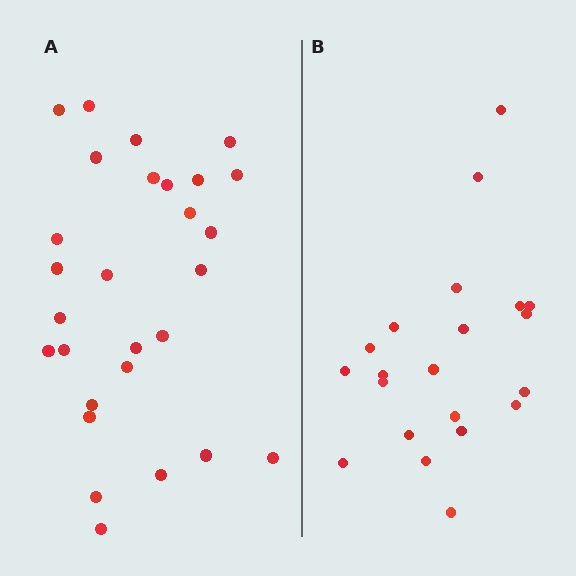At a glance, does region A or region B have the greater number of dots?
Region A (the left region) has more dots.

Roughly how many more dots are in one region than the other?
Region A has roughly 8 or so more dots than region B.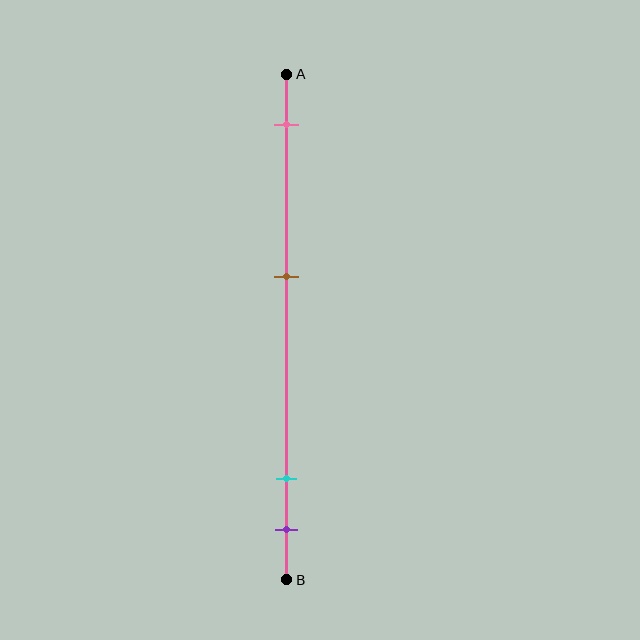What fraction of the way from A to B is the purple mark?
The purple mark is approximately 90% (0.9) of the way from A to B.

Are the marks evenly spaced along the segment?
No, the marks are not evenly spaced.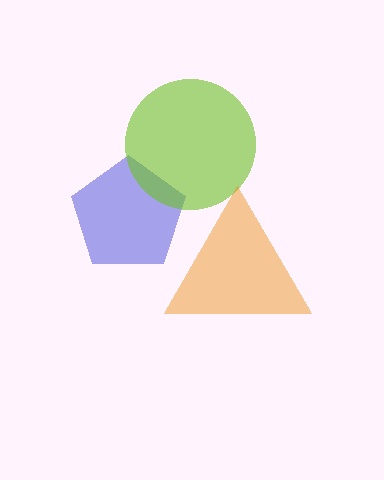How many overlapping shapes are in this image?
There are 3 overlapping shapes in the image.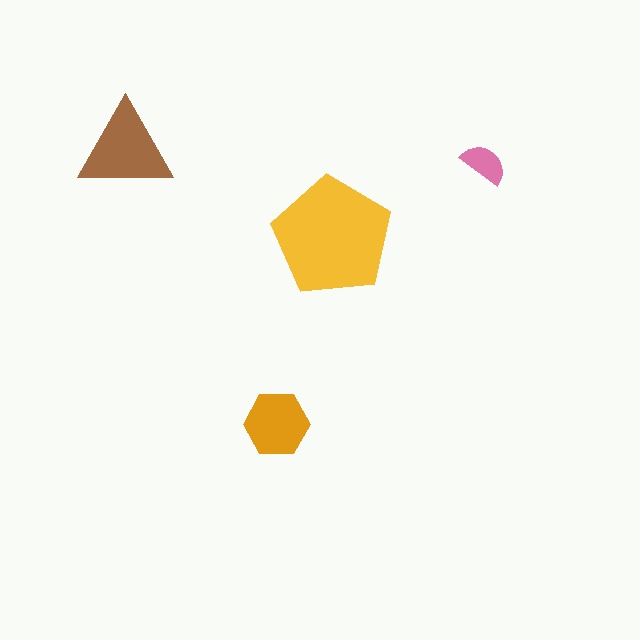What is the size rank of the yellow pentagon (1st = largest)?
1st.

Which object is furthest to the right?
The pink semicircle is rightmost.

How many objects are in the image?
There are 4 objects in the image.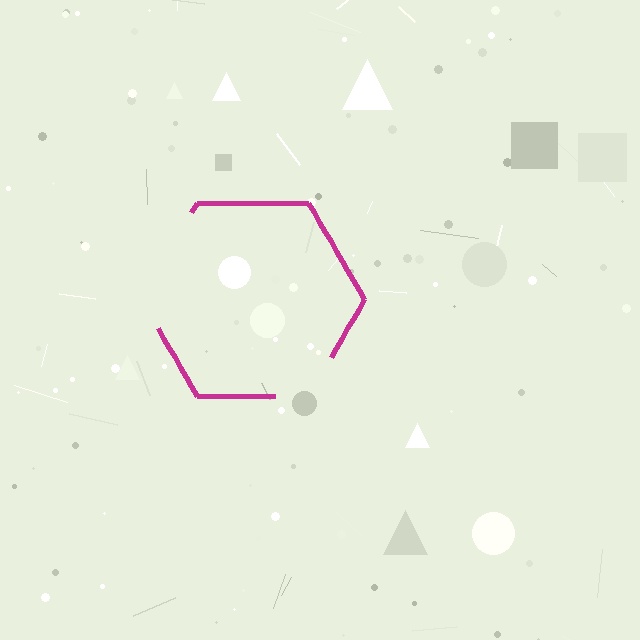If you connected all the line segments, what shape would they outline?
They would outline a hexagon.